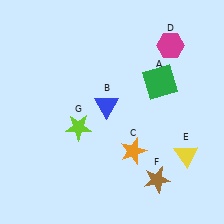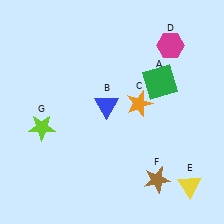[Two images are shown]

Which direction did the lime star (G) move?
The lime star (G) moved left.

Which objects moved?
The objects that moved are: the orange star (C), the yellow triangle (E), the lime star (G).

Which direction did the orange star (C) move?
The orange star (C) moved up.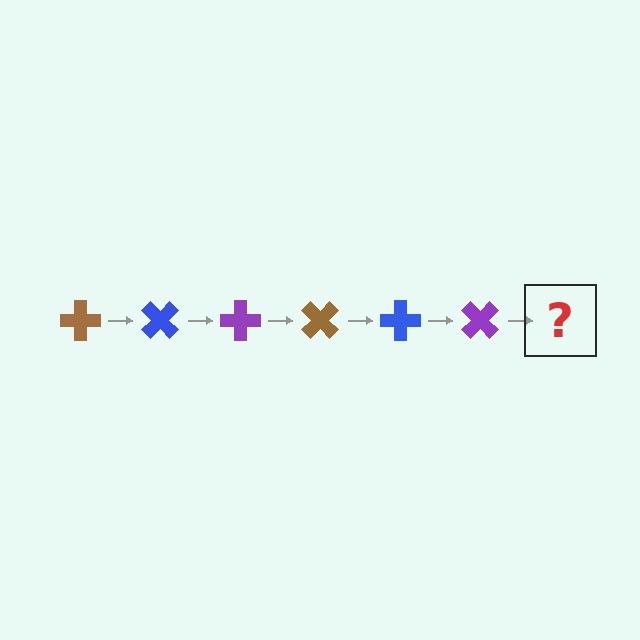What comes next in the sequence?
The next element should be a brown cross, rotated 270 degrees from the start.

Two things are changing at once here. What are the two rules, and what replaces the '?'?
The two rules are that it rotates 45 degrees each step and the color cycles through brown, blue, and purple. The '?' should be a brown cross, rotated 270 degrees from the start.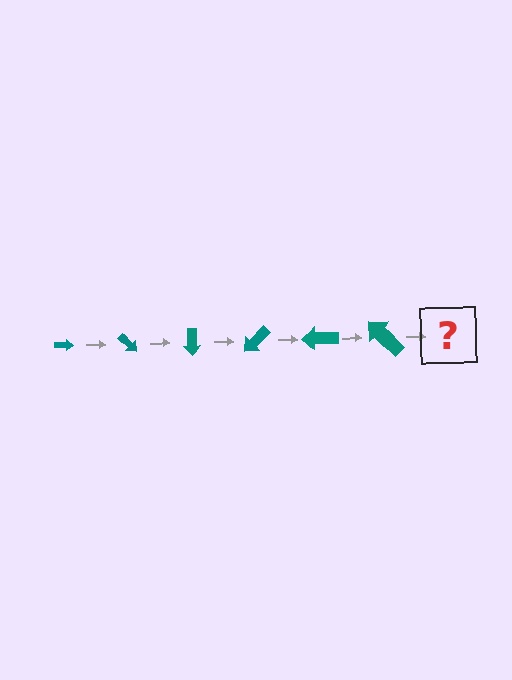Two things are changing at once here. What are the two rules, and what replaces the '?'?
The two rules are that the arrow grows larger each step and it rotates 45 degrees each step. The '?' should be an arrow, larger than the previous one and rotated 270 degrees from the start.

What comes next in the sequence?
The next element should be an arrow, larger than the previous one and rotated 270 degrees from the start.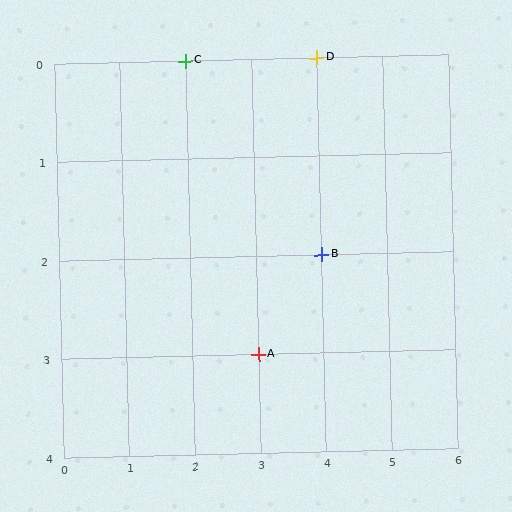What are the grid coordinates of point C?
Point C is at grid coordinates (2, 0).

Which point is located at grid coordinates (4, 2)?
Point B is at (4, 2).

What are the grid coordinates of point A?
Point A is at grid coordinates (3, 3).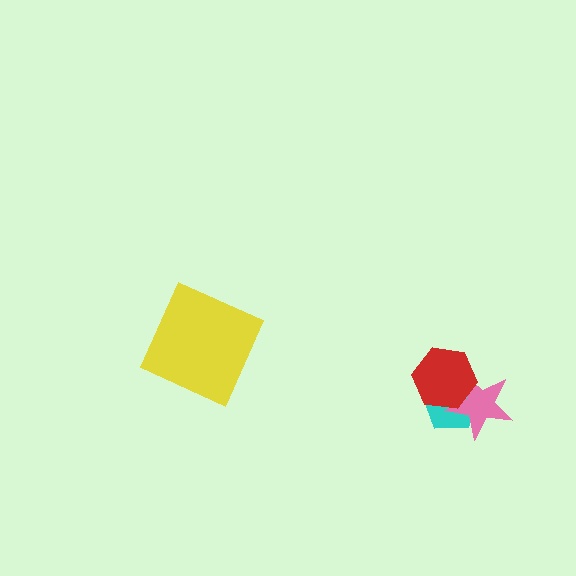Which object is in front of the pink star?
The red hexagon is in front of the pink star.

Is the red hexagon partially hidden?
No, no other shape covers it.